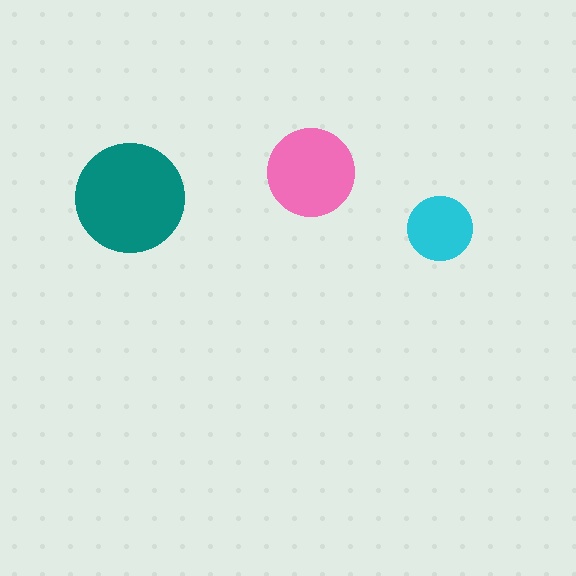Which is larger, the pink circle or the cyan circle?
The pink one.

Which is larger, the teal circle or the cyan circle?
The teal one.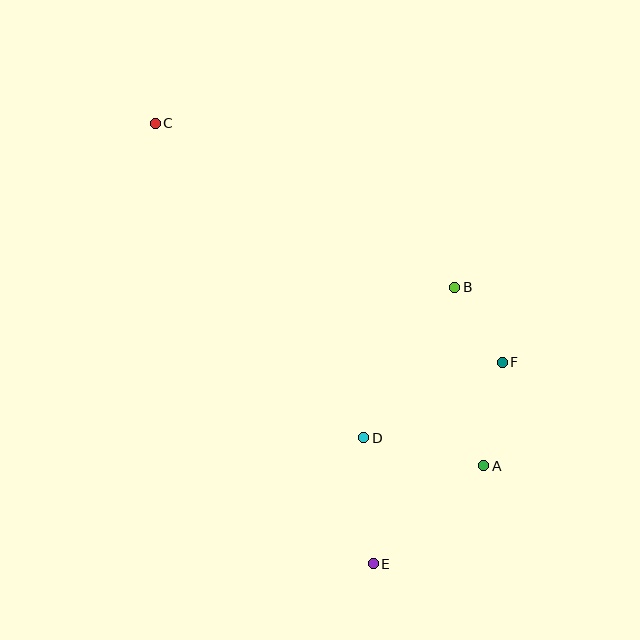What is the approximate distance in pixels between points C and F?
The distance between C and F is approximately 421 pixels.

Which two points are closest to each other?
Points B and F are closest to each other.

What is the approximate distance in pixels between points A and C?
The distance between A and C is approximately 474 pixels.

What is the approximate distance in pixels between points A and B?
The distance between A and B is approximately 181 pixels.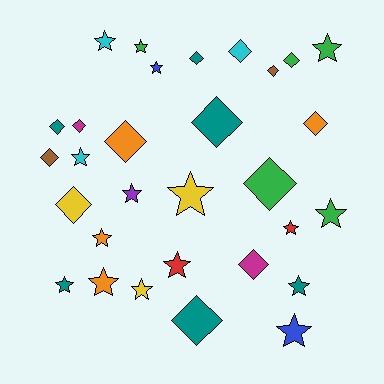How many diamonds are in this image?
There are 14 diamonds.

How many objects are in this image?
There are 30 objects.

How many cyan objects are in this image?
There are 3 cyan objects.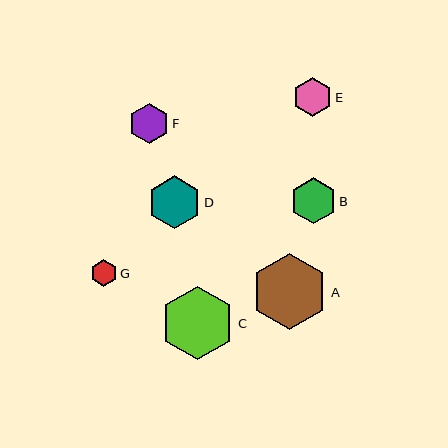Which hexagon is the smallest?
Hexagon G is the smallest with a size of approximately 27 pixels.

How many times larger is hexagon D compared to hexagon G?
Hexagon D is approximately 2.0 times the size of hexagon G.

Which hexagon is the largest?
Hexagon A is the largest with a size of approximately 77 pixels.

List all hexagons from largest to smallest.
From largest to smallest: A, C, D, B, F, E, G.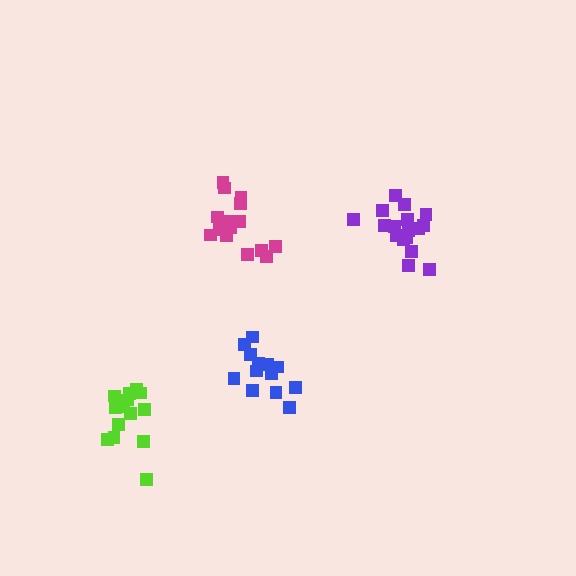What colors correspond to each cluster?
The clusters are colored: lime, blue, magenta, purple.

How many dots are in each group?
Group 1: 14 dots, Group 2: 14 dots, Group 3: 15 dots, Group 4: 17 dots (60 total).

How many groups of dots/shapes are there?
There are 4 groups.